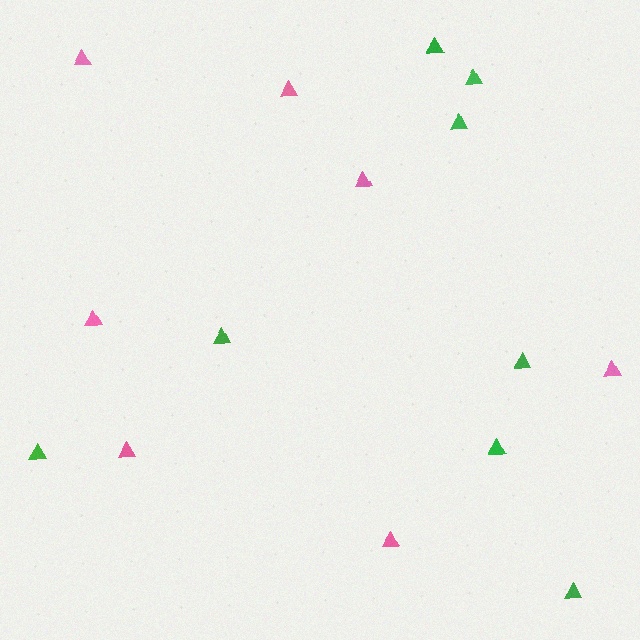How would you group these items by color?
There are 2 groups: one group of green triangles (8) and one group of pink triangles (7).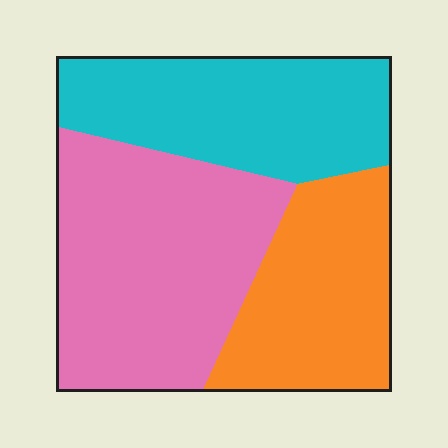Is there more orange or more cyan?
Cyan.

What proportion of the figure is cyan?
Cyan takes up between a quarter and a half of the figure.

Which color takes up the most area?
Pink, at roughly 40%.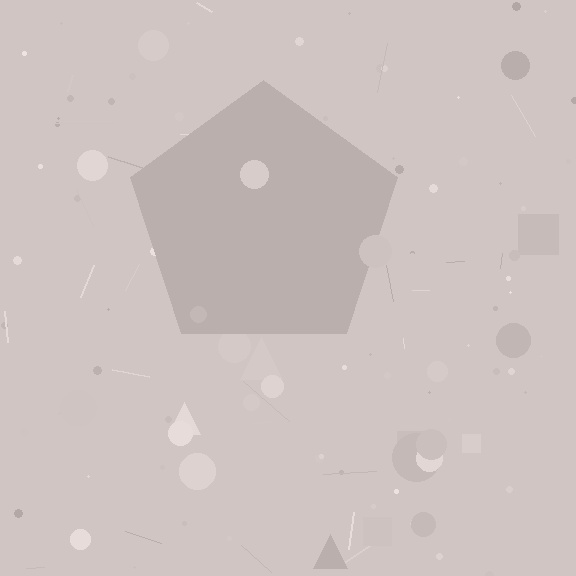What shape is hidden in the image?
A pentagon is hidden in the image.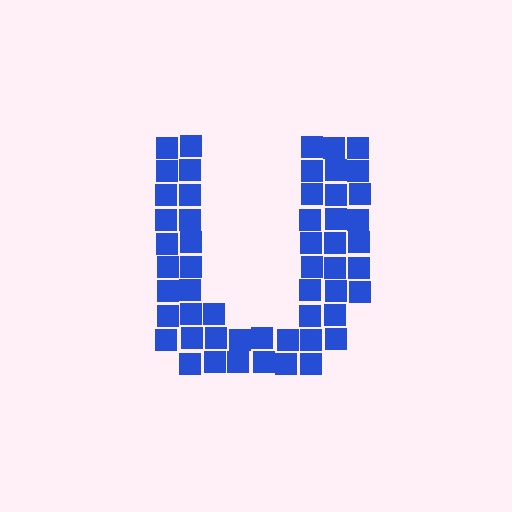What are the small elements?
The small elements are squares.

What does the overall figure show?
The overall figure shows the letter U.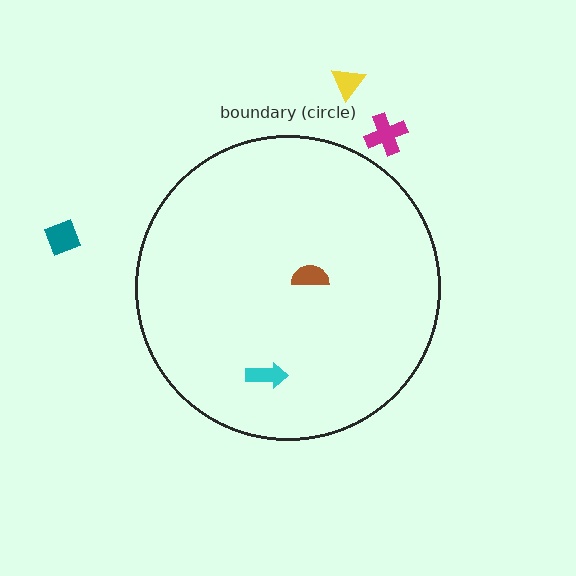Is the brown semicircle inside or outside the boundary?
Inside.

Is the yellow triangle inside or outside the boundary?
Outside.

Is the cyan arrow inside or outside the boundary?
Inside.